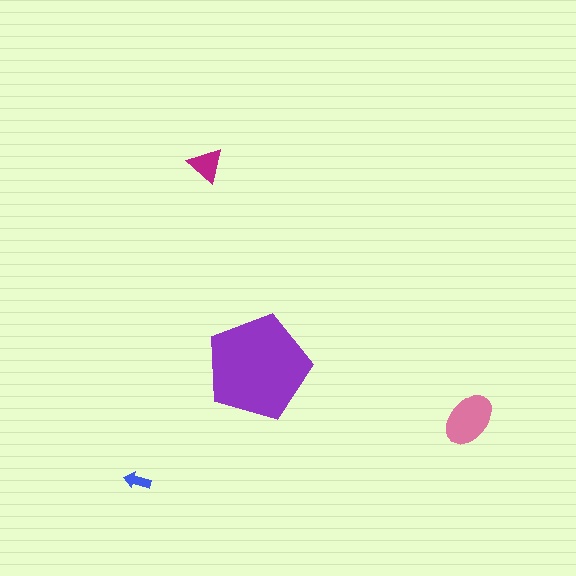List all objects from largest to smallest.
The purple pentagon, the pink ellipse, the magenta triangle, the blue arrow.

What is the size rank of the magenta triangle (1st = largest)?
3rd.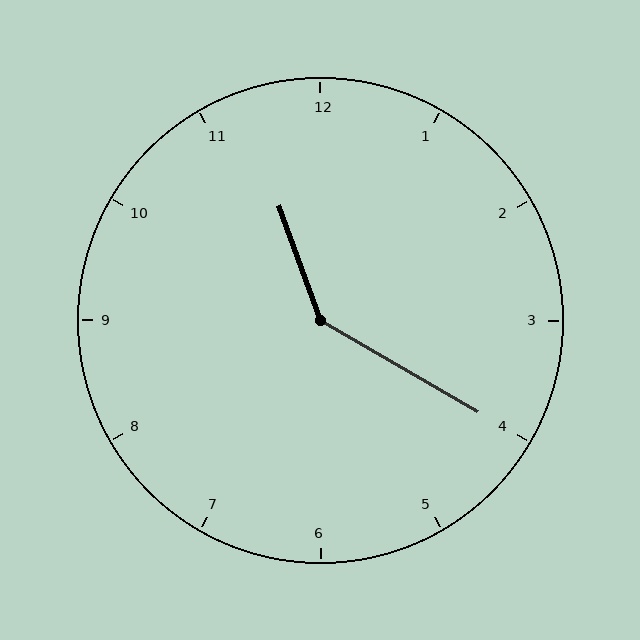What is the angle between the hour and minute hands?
Approximately 140 degrees.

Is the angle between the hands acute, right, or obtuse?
It is obtuse.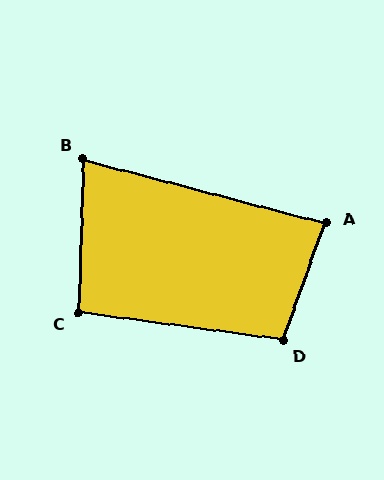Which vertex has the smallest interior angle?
B, at approximately 77 degrees.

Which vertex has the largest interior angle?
D, at approximately 103 degrees.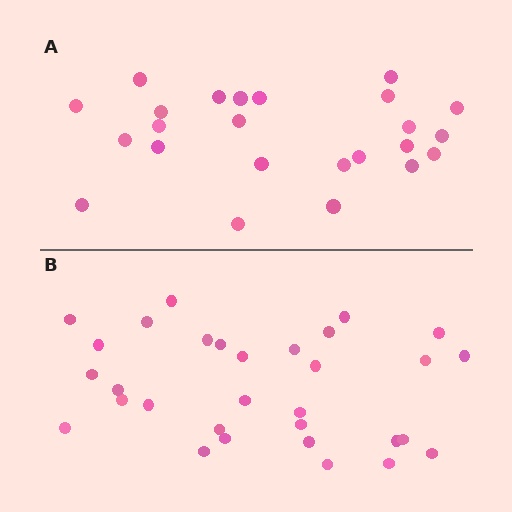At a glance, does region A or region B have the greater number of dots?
Region B (the bottom region) has more dots.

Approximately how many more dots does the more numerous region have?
Region B has roughly 8 or so more dots than region A.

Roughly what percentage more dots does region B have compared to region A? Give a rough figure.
About 30% more.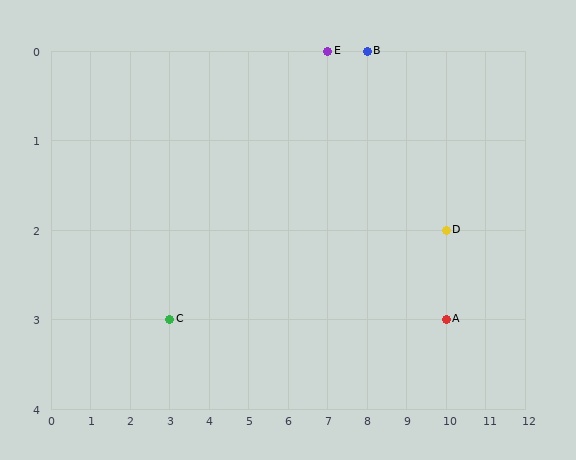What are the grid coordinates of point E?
Point E is at grid coordinates (7, 0).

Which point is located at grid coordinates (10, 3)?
Point A is at (10, 3).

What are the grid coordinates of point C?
Point C is at grid coordinates (3, 3).